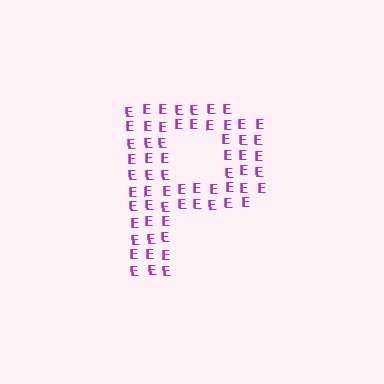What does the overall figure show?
The overall figure shows the letter P.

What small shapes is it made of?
It is made of small letter E's.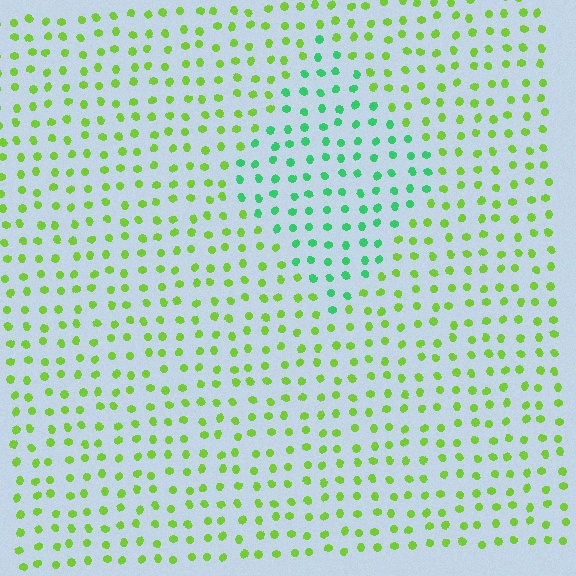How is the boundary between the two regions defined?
The boundary is defined purely by a slight shift in hue (about 47 degrees). Spacing, size, and orientation are identical on both sides.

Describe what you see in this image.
The image is filled with small lime elements in a uniform arrangement. A diamond-shaped region is visible where the elements are tinted to a slightly different hue, forming a subtle color boundary.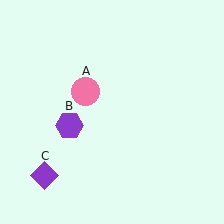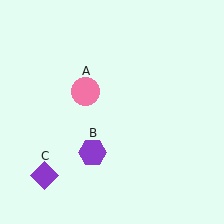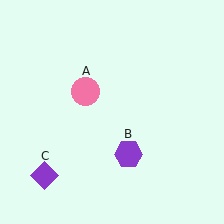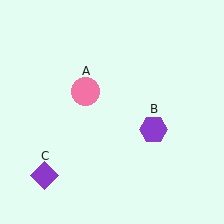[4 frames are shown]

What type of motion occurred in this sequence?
The purple hexagon (object B) rotated counterclockwise around the center of the scene.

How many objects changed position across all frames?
1 object changed position: purple hexagon (object B).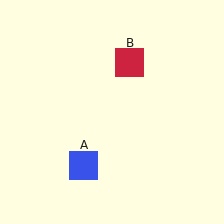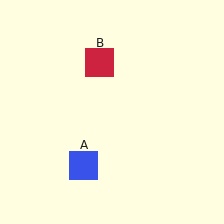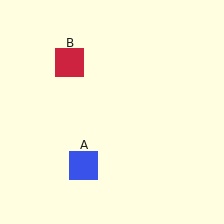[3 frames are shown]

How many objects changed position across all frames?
1 object changed position: red square (object B).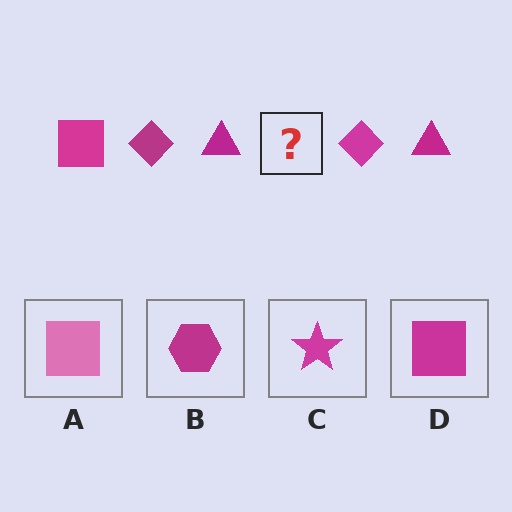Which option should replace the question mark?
Option D.